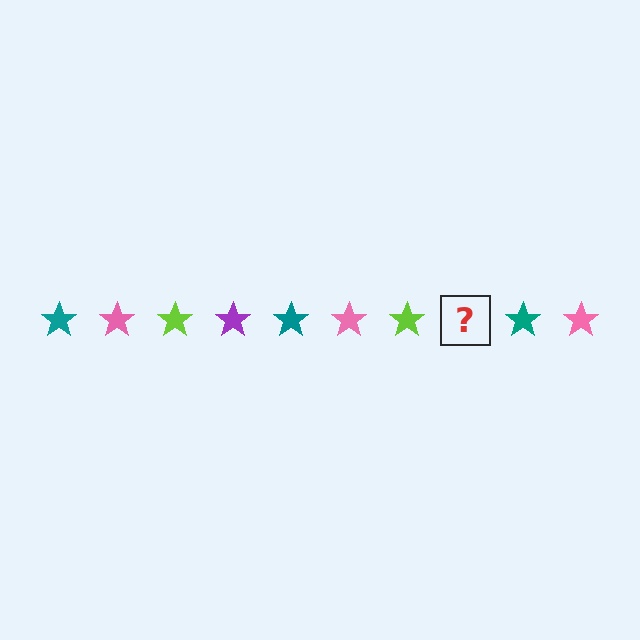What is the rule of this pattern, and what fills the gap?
The rule is that the pattern cycles through teal, pink, lime, purple stars. The gap should be filled with a purple star.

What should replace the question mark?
The question mark should be replaced with a purple star.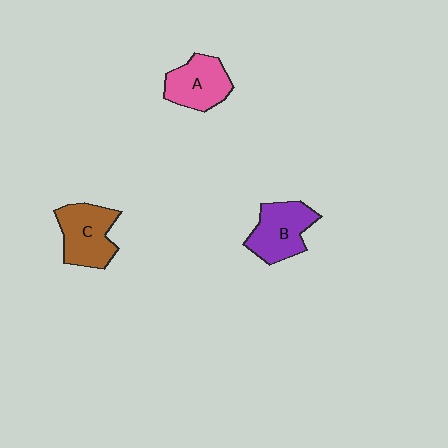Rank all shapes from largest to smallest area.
From largest to smallest: C (brown), B (purple), A (pink).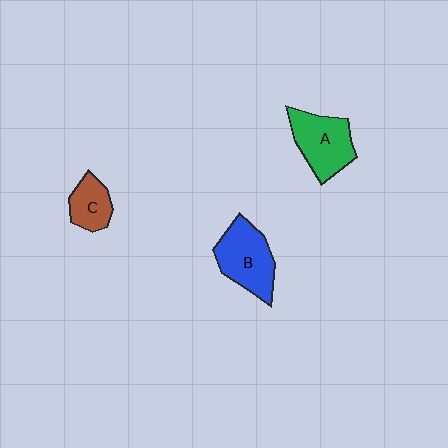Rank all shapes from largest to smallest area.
From largest to smallest: B (blue), A (green), C (brown).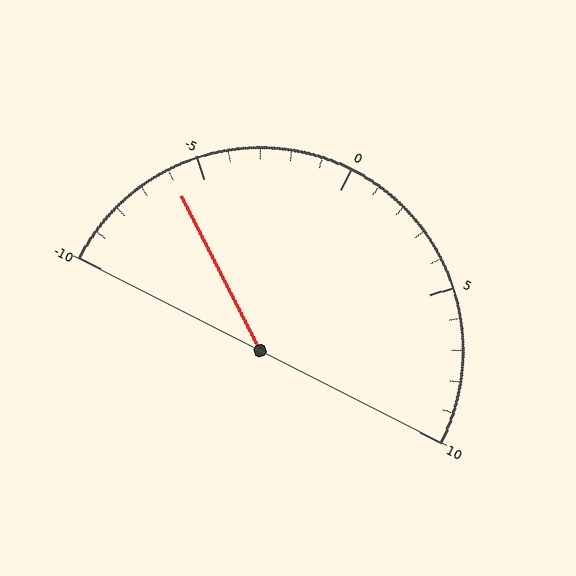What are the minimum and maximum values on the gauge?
The gauge ranges from -10 to 10.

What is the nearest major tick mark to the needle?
The nearest major tick mark is -5.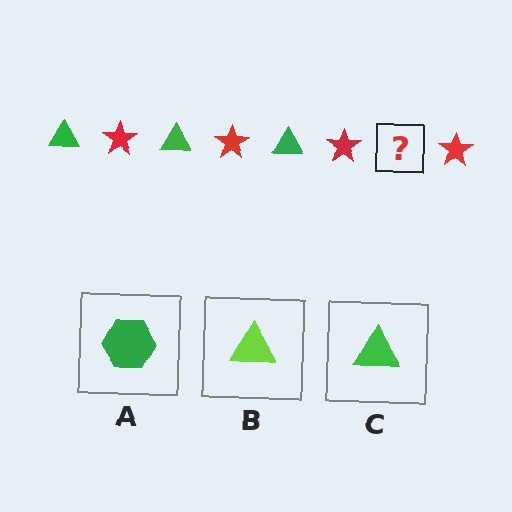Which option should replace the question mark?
Option C.